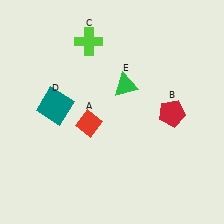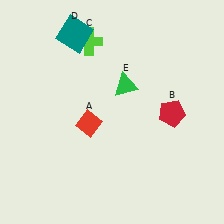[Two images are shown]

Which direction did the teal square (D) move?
The teal square (D) moved up.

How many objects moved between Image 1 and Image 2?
1 object moved between the two images.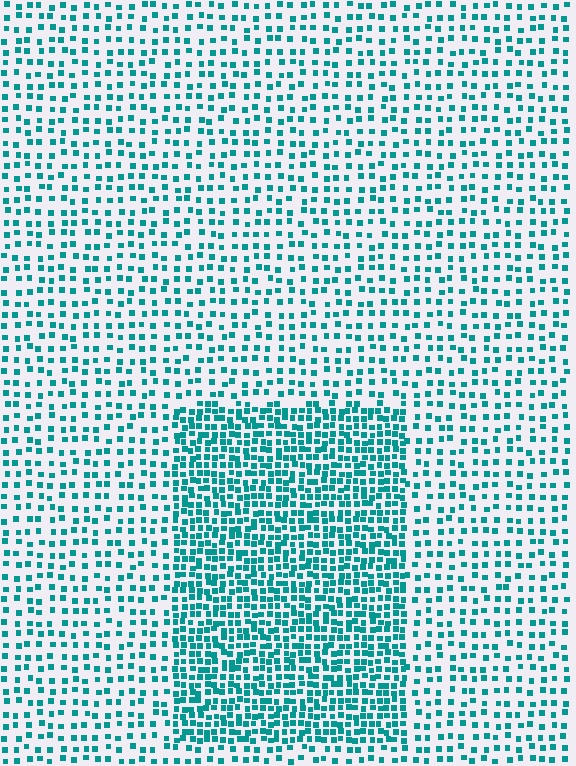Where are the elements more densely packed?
The elements are more densely packed inside the rectangle boundary.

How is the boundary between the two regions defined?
The boundary is defined by a change in element density (approximately 2.1x ratio). All elements are the same color, size, and shape.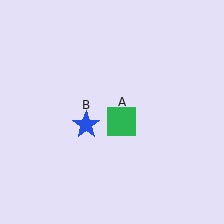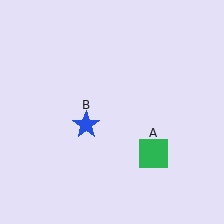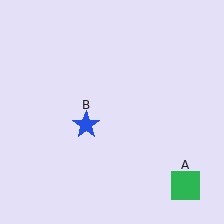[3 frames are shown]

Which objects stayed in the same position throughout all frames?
Blue star (object B) remained stationary.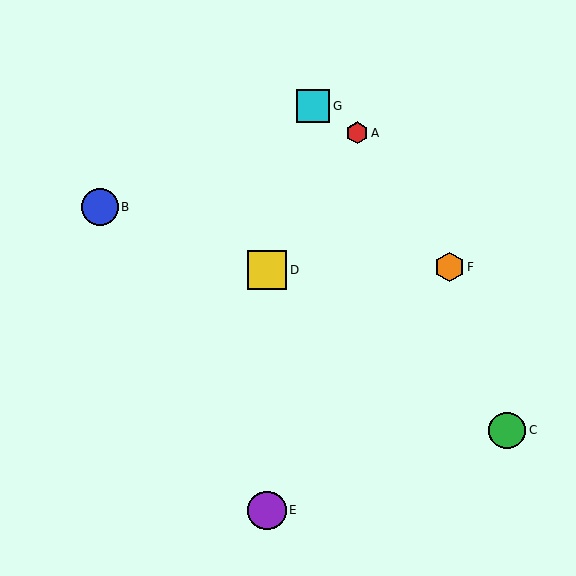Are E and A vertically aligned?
No, E is at x≈267 and A is at x≈357.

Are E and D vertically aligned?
Yes, both are at x≈267.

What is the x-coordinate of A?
Object A is at x≈357.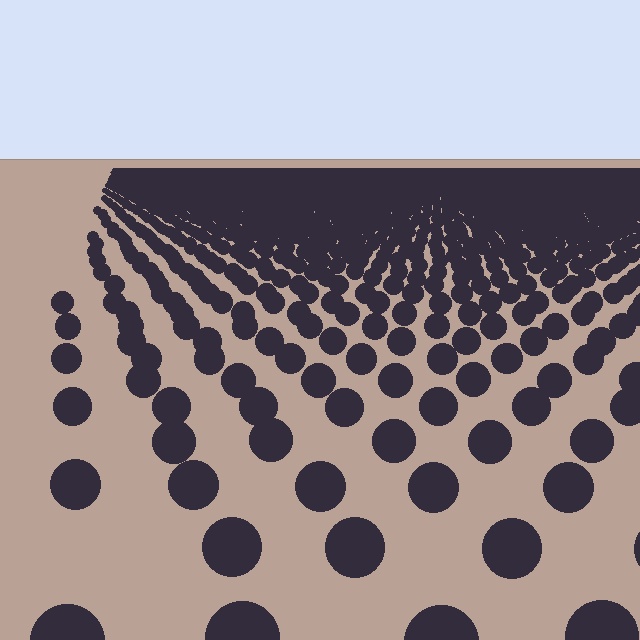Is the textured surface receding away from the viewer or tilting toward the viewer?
The surface is receding away from the viewer. Texture elements get smaller and denser toward the top.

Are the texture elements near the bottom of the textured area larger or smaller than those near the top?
Larger. Near the bottom, elements are closer to the viewer and appear at a bigger on-screen size.